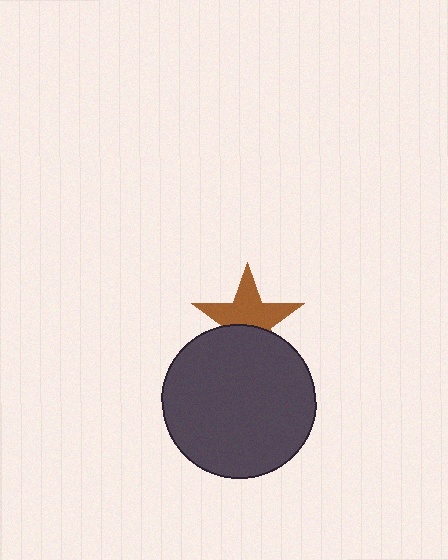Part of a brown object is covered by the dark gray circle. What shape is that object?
It is a star.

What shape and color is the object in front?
The object in front is a dark gray circle.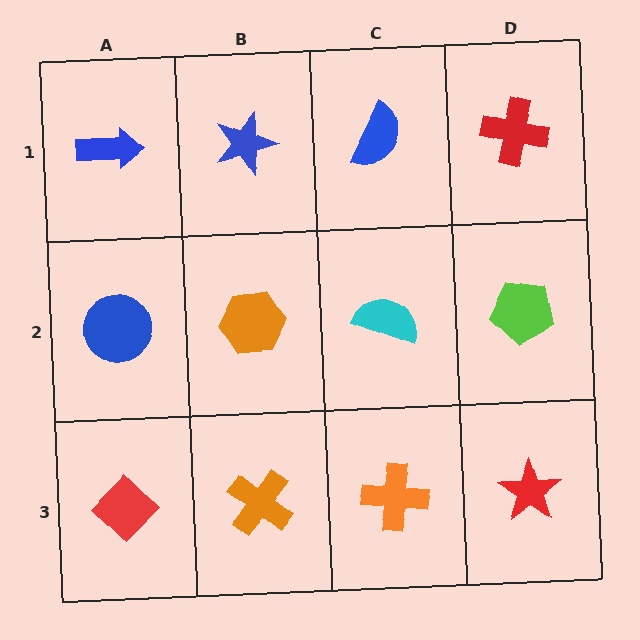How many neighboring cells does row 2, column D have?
3.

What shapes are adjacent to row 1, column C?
A cyan semicircle (row 2, column C), a blue star (row 1, column B), a red cross (row 1, column D).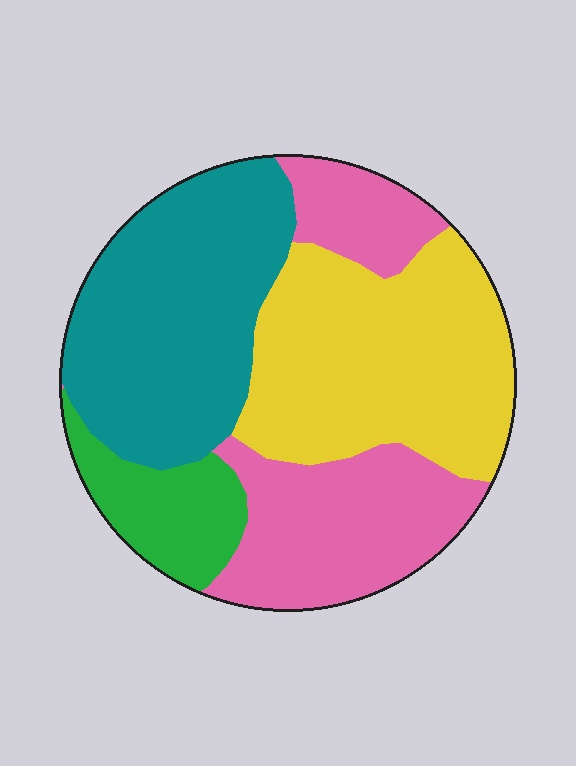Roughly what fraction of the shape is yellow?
Yellow covers about 30% of the shape.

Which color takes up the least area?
Green, at roughly 10%.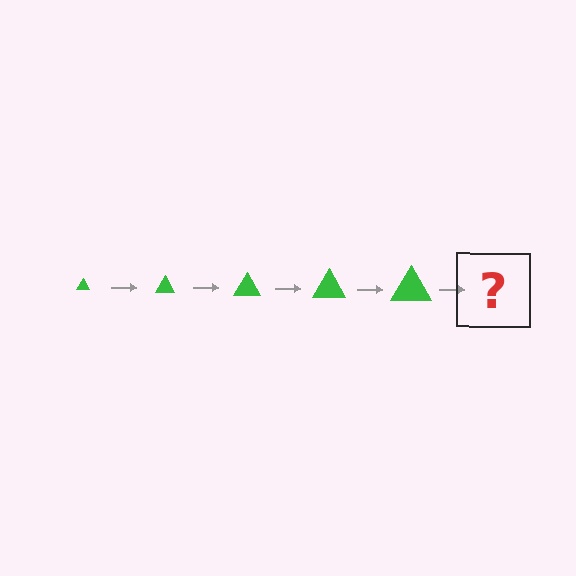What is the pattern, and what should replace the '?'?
The pattern is that the triangle gets progressively larger each step. The '?' should be a green triangle, larger than the previous one.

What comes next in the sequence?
The next element should be a green triangle, larger than the previous one.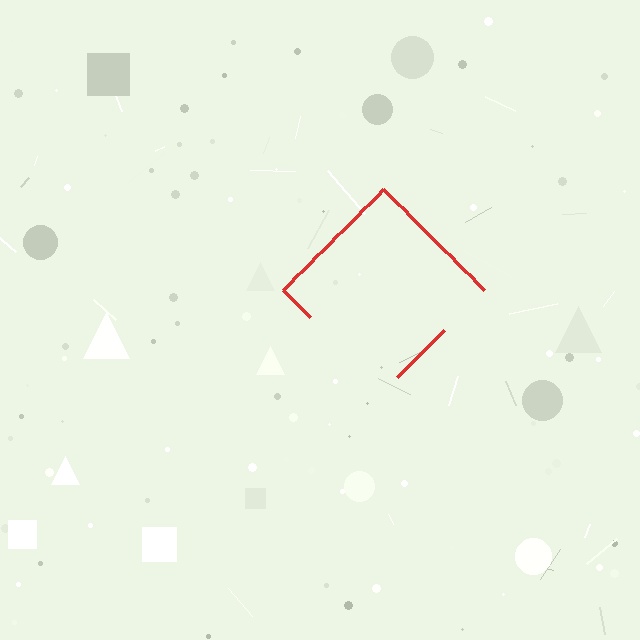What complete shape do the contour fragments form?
The contour fragments form a diamond.